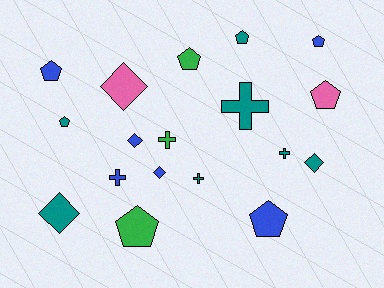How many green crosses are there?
There is 1 green cross.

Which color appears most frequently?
Teal, with 7 objects.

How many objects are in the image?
There are 18 objects.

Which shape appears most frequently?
Pentagon, with 8 objects.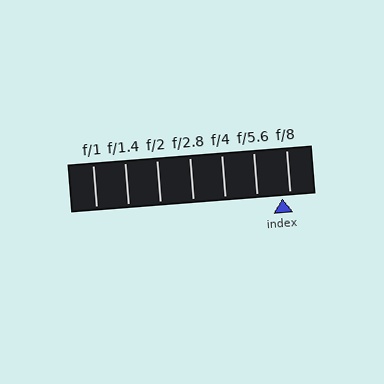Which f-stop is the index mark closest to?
The index mark is closest to f/8.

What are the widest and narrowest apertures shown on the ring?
The widest aperture shown is f/1 and the narrowest is f/8.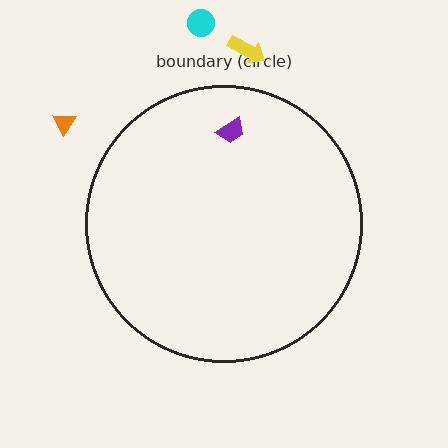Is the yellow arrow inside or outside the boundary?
Outside.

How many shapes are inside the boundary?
1 inside, 3 outside.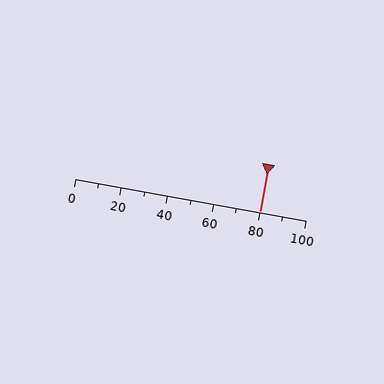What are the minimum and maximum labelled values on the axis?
The axis runs from 0 to 100.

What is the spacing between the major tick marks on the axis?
The major ticks are spaced 20 apart.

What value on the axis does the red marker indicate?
The marker indicates approximately 80.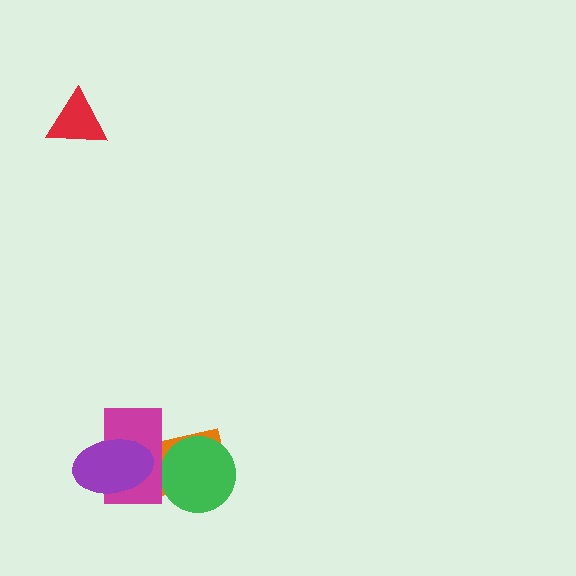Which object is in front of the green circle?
The magenta rectangle is in front of the green circle.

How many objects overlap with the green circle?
2 objects overlap with the green circle.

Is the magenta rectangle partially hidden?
Yes, it is partially covered by another shape.